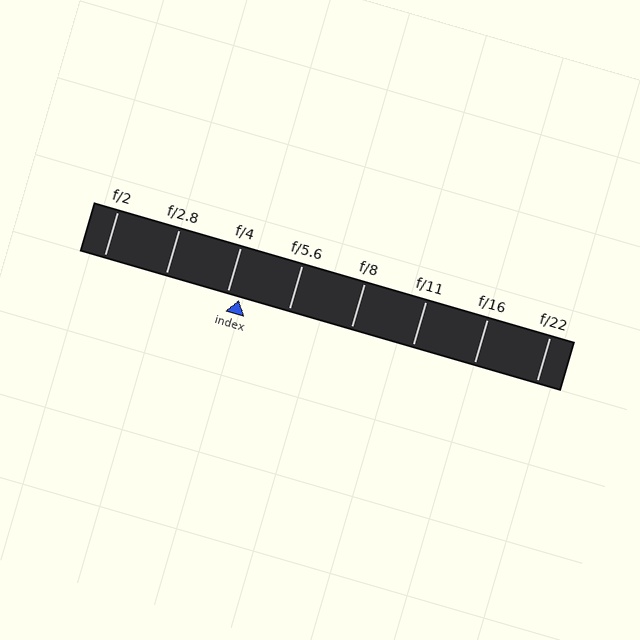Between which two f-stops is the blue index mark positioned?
The index mark is between f/4 and f/5.6.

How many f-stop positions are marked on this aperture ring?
There are 8 f-stop positions marked.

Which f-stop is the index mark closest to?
The index mark is closest to f/4.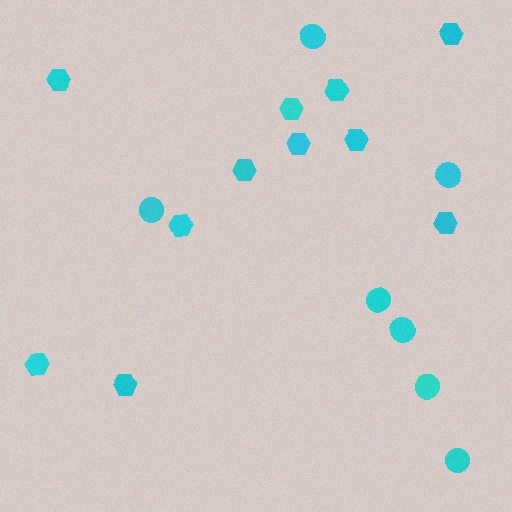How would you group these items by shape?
There are 2 groups: one group of circles (7) and one group of hexagons (11).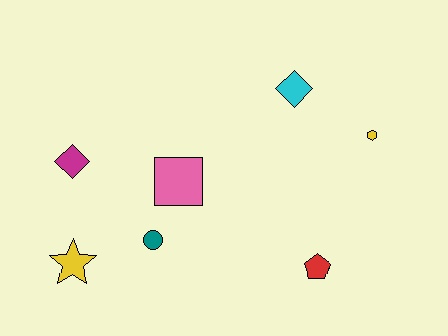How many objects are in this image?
There are 7 objects.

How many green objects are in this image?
There are no green objects.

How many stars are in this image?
There is 1 star.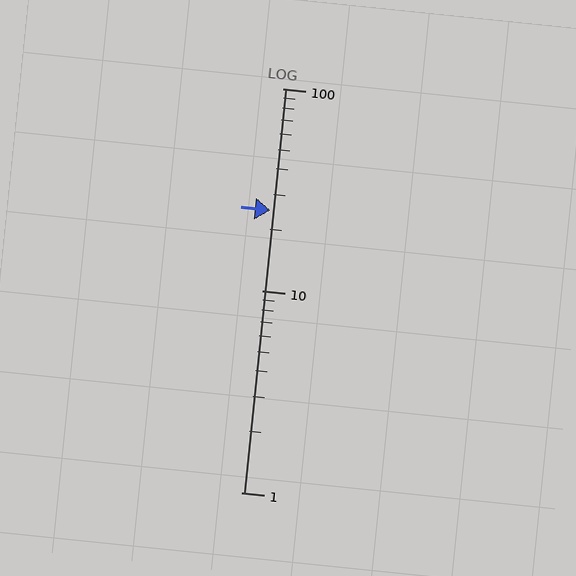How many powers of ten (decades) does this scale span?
The scale spans 2 decades, from 1 to 100.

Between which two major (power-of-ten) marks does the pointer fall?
The pointer is between 10 and 100.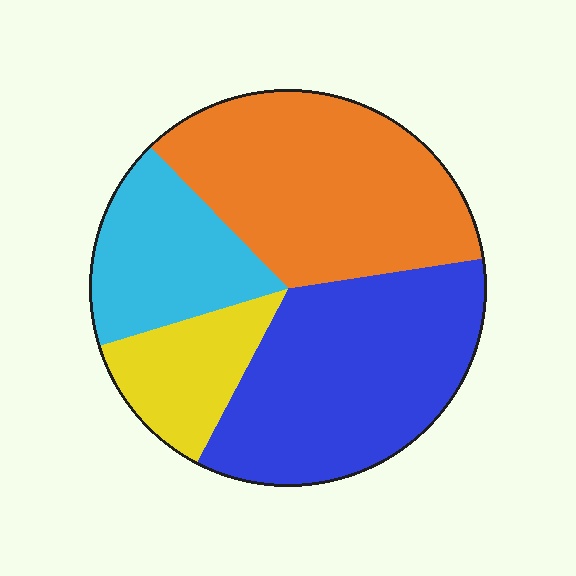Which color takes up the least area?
Yellow, at roughly 15%.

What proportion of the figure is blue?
Blue covers 35% of the figure.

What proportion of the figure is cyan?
Cyan covers about 20% of the figure.